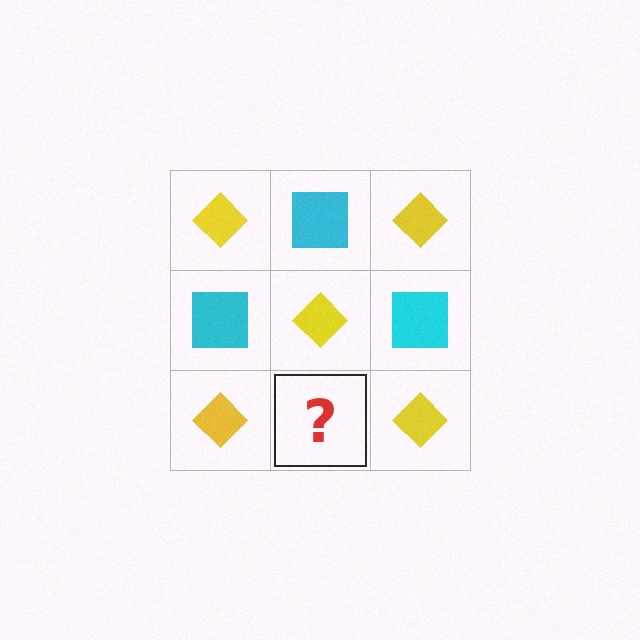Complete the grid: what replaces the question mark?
The question mark should be replaced with a cyan square.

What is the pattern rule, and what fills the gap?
The rule is that it alternates yellow diamond and cyan square in a checkerboard pattern. The gap should be filled with a cyan square.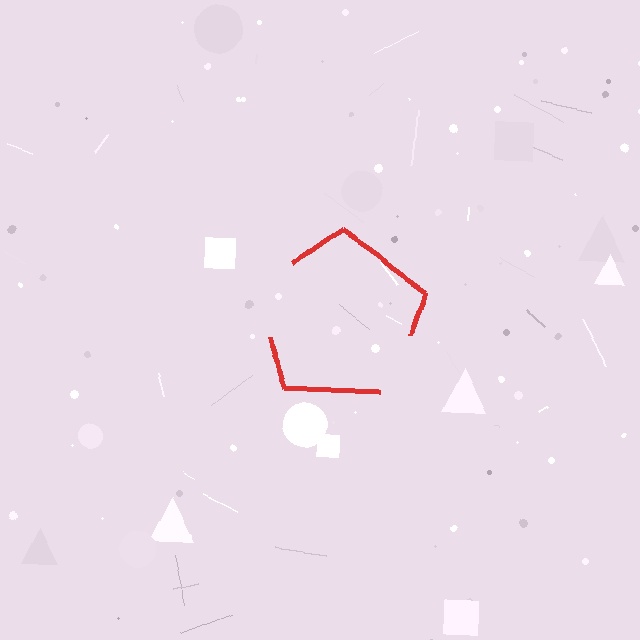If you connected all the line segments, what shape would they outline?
They would outline a pentagon.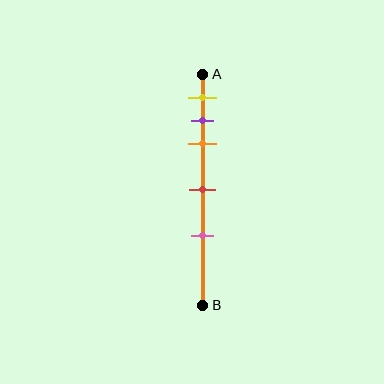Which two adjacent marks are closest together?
The purple and orange marks are the closest adjacent pair.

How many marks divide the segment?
There are 5 marks dividing the segment.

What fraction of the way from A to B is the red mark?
The red mark is approximately 50% (0.5) of the way from A to B.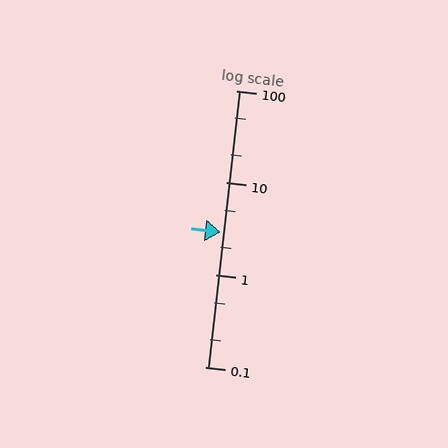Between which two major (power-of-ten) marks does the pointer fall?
The pointer is between 1 and 10.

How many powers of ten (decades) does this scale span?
The scale spans 3 decades, from 0.1 to 100.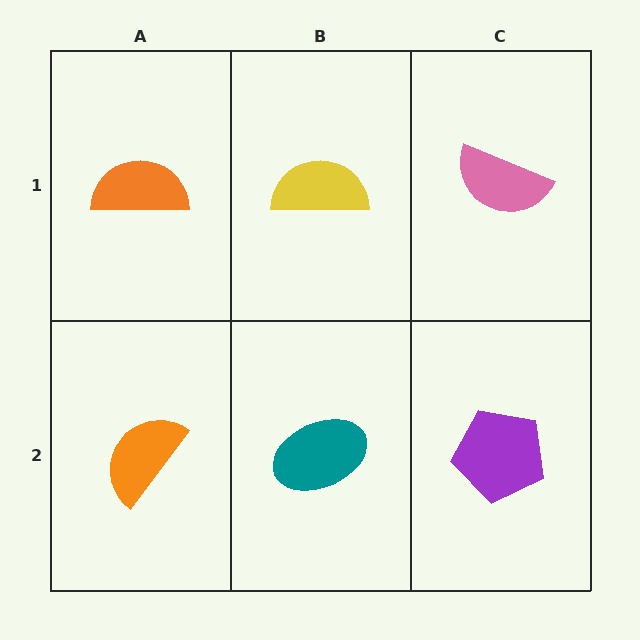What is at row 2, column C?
A purple pentagon.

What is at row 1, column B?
A yellow semicircle.